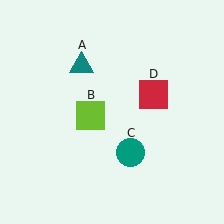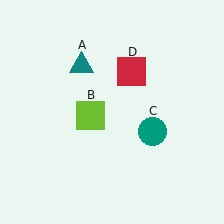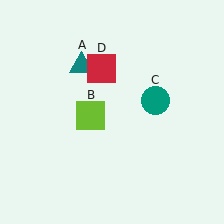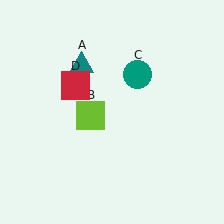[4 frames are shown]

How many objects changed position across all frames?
2 objects changed position: teal circle (object C), red square (object D).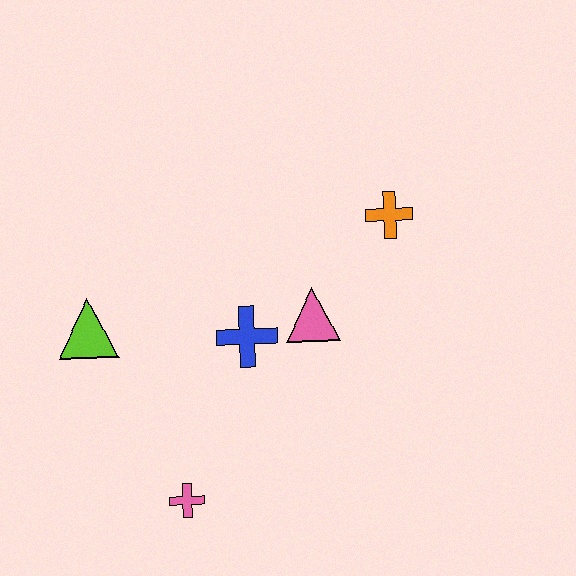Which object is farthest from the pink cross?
The orange cross is farthest from the pink cross.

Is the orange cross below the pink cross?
No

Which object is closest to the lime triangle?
The blue cross is closest to the lime triangle.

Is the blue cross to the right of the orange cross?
No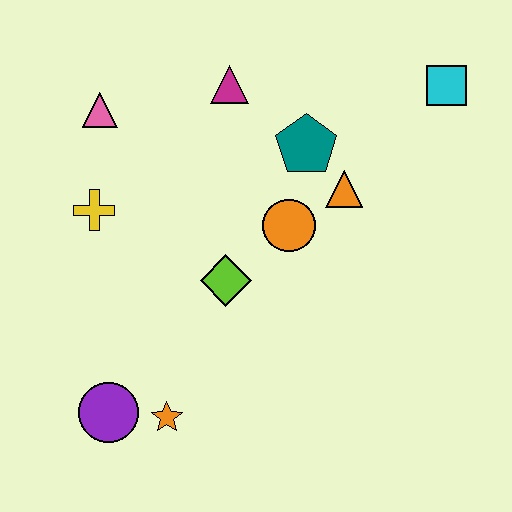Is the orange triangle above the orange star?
Yes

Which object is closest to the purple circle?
The orange star is closest to the purple circle.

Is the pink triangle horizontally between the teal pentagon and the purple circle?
No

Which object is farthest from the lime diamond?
The cyan square is farthest from the lime diamond.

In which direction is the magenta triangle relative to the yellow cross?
The magenta triangle is to the right of the yellow cross.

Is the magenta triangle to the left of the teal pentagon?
Yes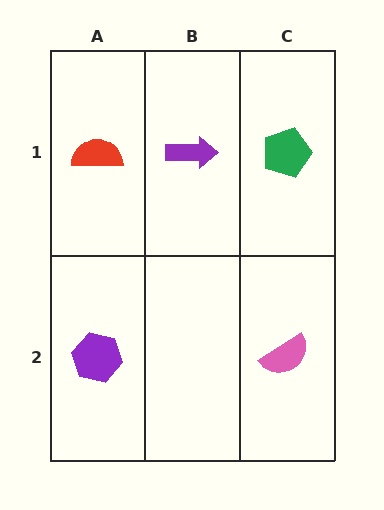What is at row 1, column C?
A green pentagon.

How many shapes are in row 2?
2 shapes.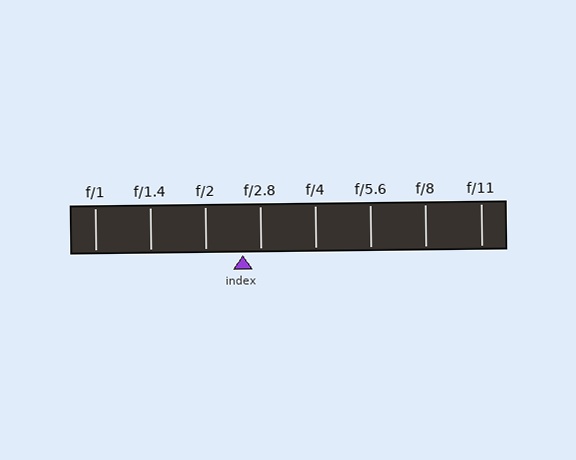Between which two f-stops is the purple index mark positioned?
The index mark is between f/2 and f/2.8.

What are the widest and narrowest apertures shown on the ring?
The widest aperture shown is f/1 and the narrowest is f/11.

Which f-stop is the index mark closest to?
The index mark is closest to f/2.8.